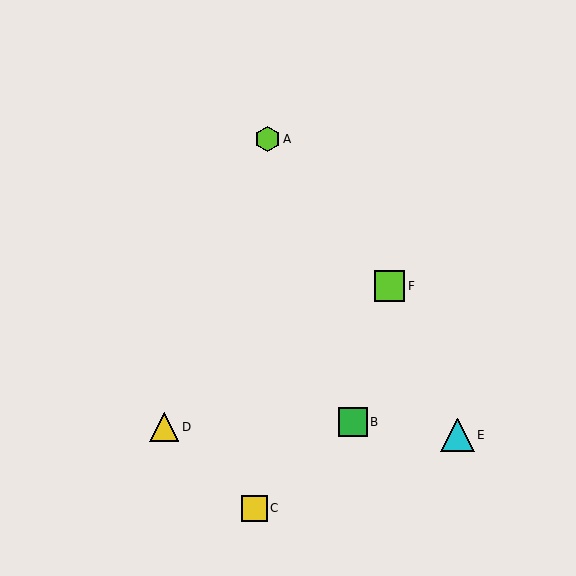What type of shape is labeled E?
Shape E is a cyan triangle.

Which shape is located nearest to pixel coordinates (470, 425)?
The cyan triangle (labeled E) at (458, 435) is nearest to that location.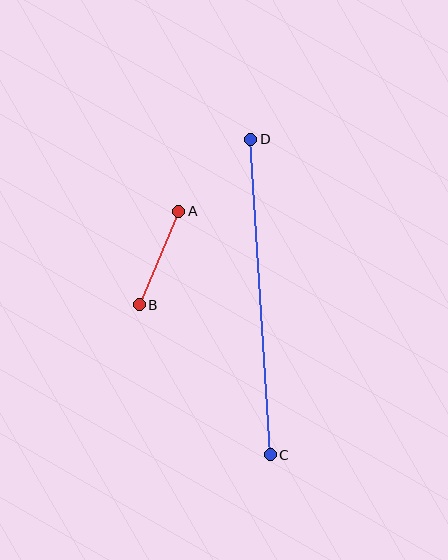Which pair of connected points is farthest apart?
Points C and D are farthest apart.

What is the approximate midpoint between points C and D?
The midpoint is at approximately (261, 297) pixels.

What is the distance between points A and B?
The distance is approximately 101 pixels.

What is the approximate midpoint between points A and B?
The midpoint is at approximately (159, 258) pixels.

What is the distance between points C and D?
The distance is approximately 316 pixels.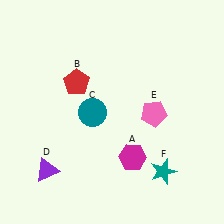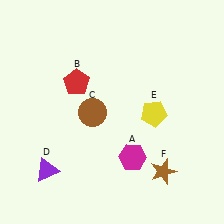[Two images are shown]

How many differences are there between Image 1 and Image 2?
There are 3 differences between the two images.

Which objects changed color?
C changed from teal to brown. E changed from pink to yellow. F changed from teal to brown.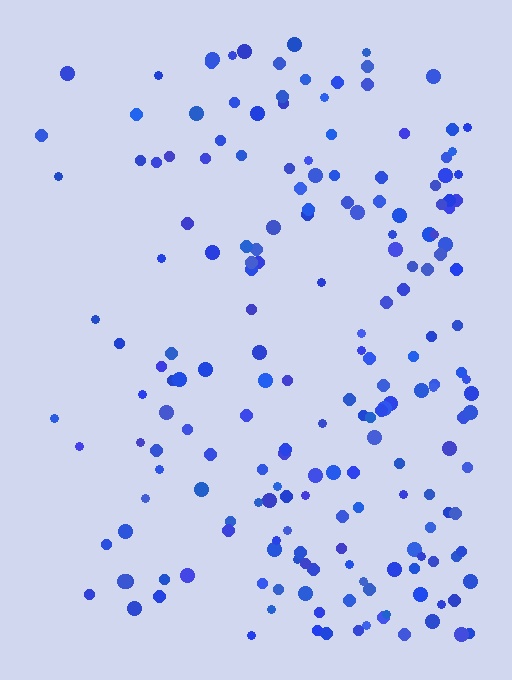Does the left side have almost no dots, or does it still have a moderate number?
Still a moderate number, just noticeably fewer than the right.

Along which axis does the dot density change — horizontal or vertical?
Horizontal.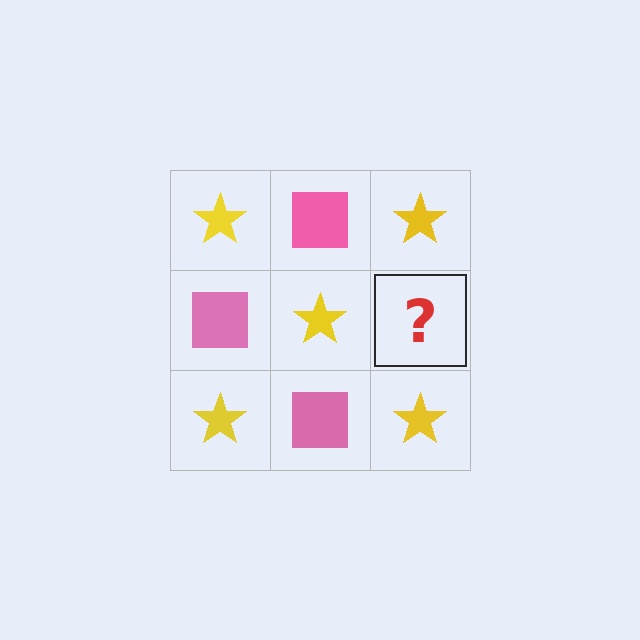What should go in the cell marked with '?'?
The missing cell should contain a pink square.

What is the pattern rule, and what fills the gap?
The rule is that it alternates yellow star and pink square in a checkerboard pattern. The gap should be filled with a pink square.